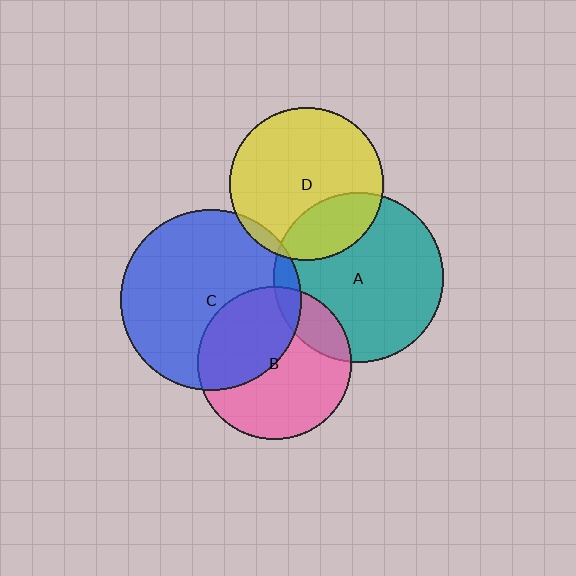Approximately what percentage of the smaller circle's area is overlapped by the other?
Approximately 5%.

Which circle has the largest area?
Circle C (blue).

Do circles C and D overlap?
Yes.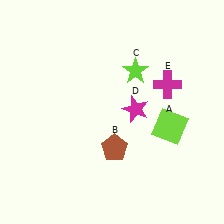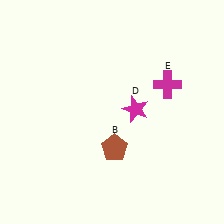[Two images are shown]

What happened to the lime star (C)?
The lime star (C) was removed in Image 2. It was in the top-right area of Image 1.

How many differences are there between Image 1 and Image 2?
There are 2 differences between the two images.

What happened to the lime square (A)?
The lime square (A) was removed in Image 2. It was in the bottom-right area of Image 1.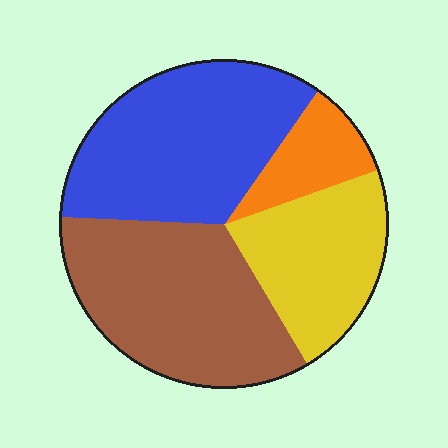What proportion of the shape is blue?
Blue takes up about one third (1/3) of the shape.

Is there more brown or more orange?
Brown.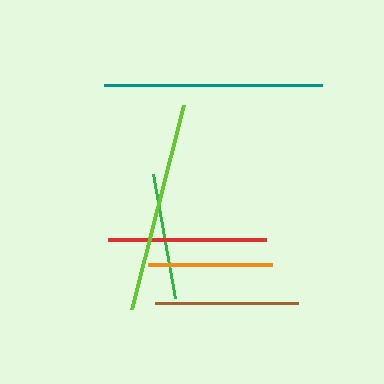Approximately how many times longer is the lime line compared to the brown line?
The lime line is approximately 1.5 times the length of the brown line.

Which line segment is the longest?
The teal line is the longest at approximately 219 pixels.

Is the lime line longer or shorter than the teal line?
The teal line is longer than the lime line.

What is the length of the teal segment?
The teal segment is approximately 219 pixels long.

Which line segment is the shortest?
The orange line is the shortest at approximately 124 pixels.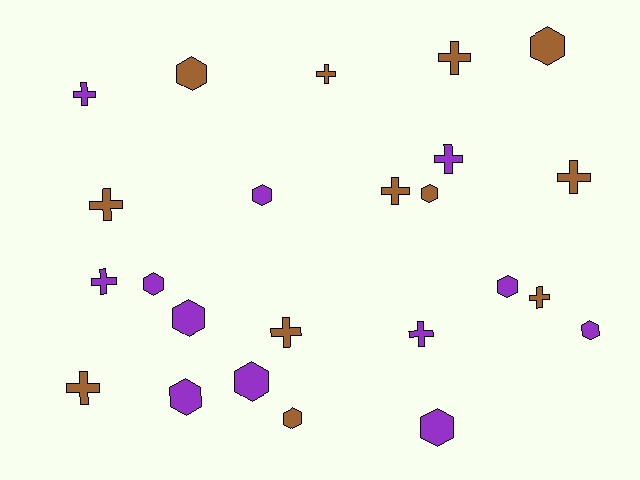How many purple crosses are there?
There are 4 purple crosses.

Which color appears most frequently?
Brown, with 12 objects.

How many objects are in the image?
There are 24 objects.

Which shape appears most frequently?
Hexagon, with 12 objects.